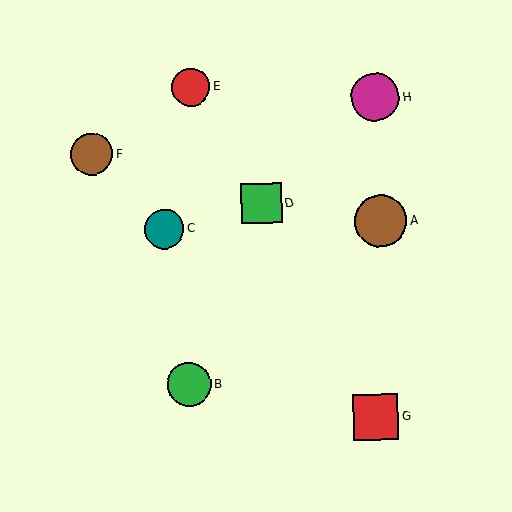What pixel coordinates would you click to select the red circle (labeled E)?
Click at (191, 87) to select the red circle E.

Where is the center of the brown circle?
The center of the brown circle is at (92, 154).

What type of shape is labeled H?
Shape H is a magenta circle.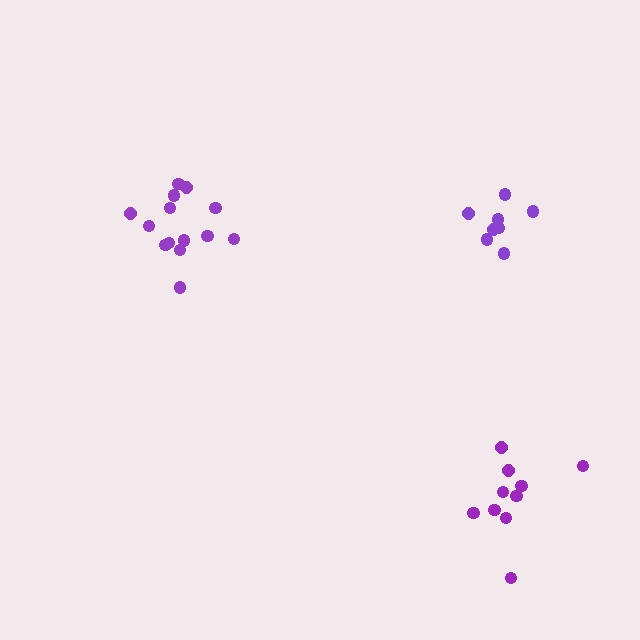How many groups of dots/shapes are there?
There are 3 groups.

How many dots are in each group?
Group 1: 14 dots, Group 2: 10 dots, Group 3: 8 dots (32 total).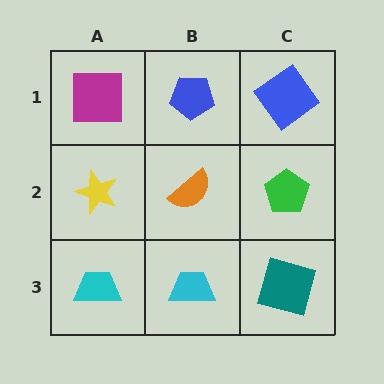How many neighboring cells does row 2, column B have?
4.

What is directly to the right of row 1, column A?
A blue pentagon.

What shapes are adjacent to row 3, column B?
An orange semicircle (row 2, column B), a cyan trapezoid (row 3, column A), a teal square (row 3, column C).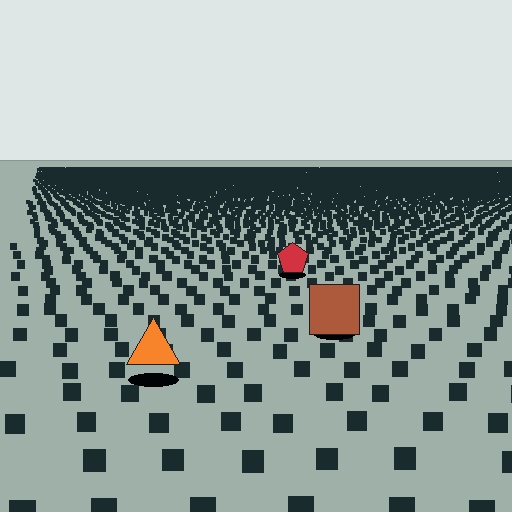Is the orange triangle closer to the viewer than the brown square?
Yes. The orange triangle is closer — you can tell from the texture gradient: the ground texture is coarser near it.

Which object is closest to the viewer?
The orange triangle is closest. The texture marks near it are larger and more spread out.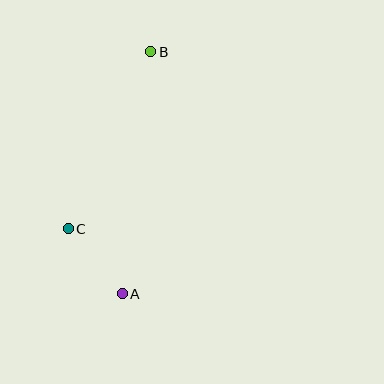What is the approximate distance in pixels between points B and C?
The distance between B and C is approximately 195 pixels.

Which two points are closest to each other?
Points A and C are closest to each other.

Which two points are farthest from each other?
Points A and B are farthest from each other.